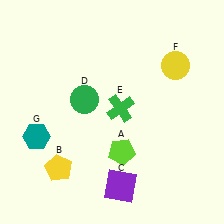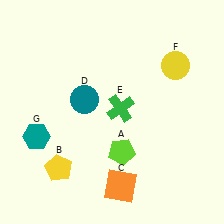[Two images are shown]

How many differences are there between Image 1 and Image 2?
There are 2 differences between the two images.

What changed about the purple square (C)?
In Image 1, C is purple. In Image 2, it changed to orange.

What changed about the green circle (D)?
In Image 1, D is green. In Image 2, it changed to teal.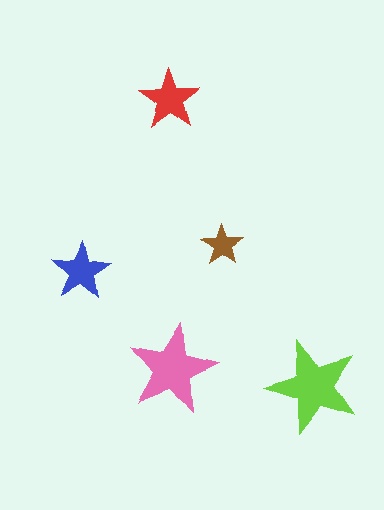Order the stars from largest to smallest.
the lime one, the pink one, the red one, the blue one, the brown one.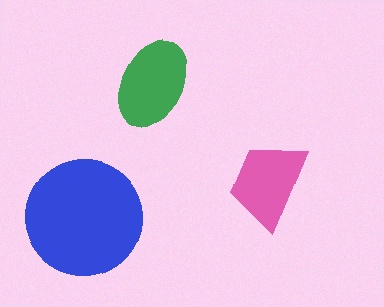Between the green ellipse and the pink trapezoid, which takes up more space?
The green ellipse.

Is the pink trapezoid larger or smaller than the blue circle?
Smaller.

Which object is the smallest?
The pink trapezoid.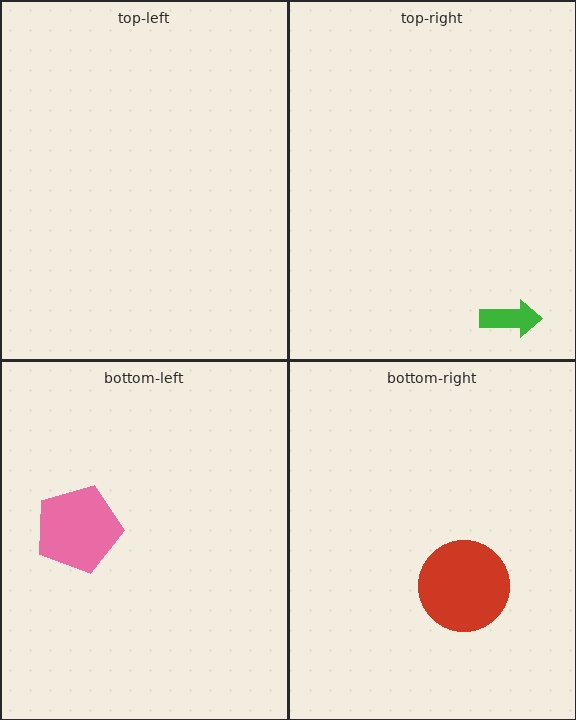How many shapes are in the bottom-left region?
1.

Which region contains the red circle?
The bottom-right region.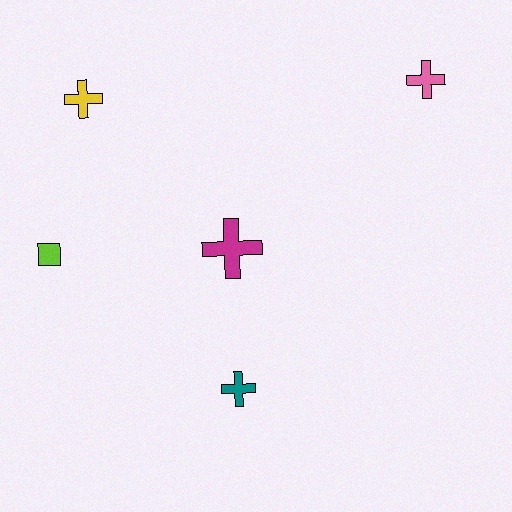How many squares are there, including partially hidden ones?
There is 1 square.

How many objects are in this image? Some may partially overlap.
There are 5 objects.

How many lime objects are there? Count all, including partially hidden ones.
There is 1 lime object.